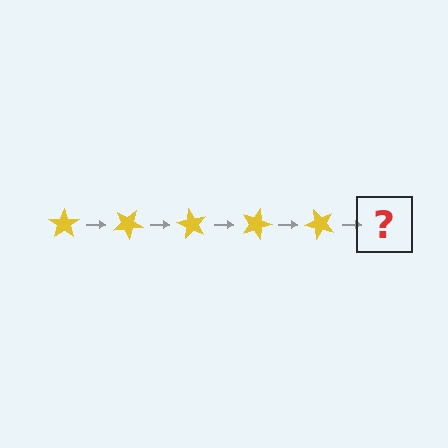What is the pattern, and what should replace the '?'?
The pattern is that the star rotates 30 degrees each step. The '?' should be a yellow star rotated 150 degrees.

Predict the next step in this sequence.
The next step is a yellow star rotated 150 degrees.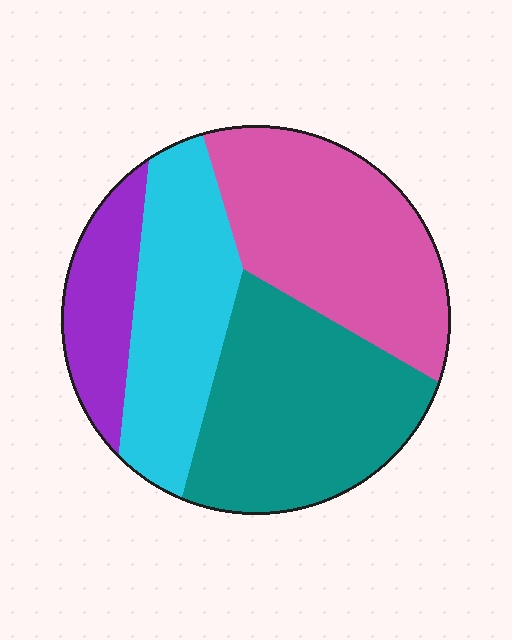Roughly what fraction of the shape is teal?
Teal covers about 30% of the shape.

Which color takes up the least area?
Purple, at roughly 15%.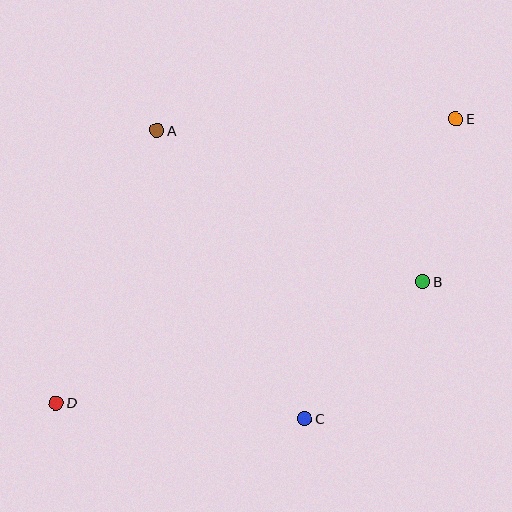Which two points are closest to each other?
Points B and E are closest to each other.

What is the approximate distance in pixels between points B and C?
The distance between B and C is approximately 181 pixels.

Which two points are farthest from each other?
Points D and E are farthest from each other.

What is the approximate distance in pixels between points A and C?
The distance between A and C is approximately 324 pixels.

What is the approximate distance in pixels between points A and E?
The distance between A and E is approximately 299 pixels.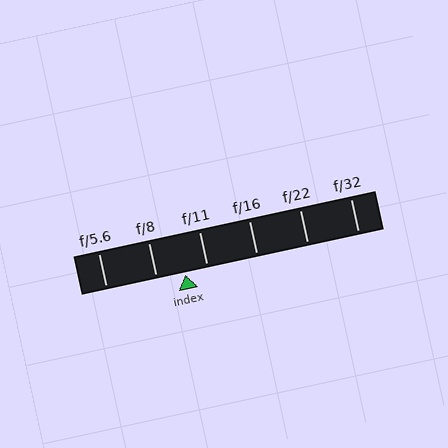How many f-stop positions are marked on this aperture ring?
There are 6 f-stop positions marked.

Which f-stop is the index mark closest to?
The index mark is closest to f/11.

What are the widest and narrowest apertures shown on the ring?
The widest aperture shown is f/5.6 and the narrowest is f/32.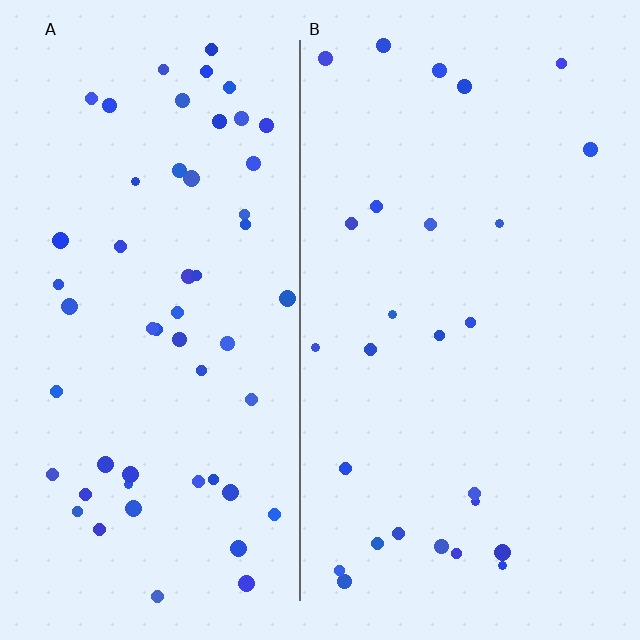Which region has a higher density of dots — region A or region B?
A (the left).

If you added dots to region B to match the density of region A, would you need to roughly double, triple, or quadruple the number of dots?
Approximately double.